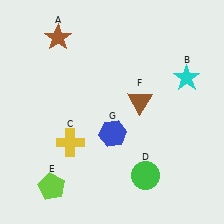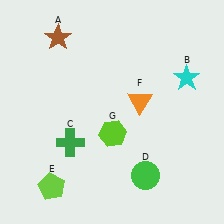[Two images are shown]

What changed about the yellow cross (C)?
In Image 1, C is yellow. In Image 2, it changed to green.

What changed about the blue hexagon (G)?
In Image 1, G is blue. In Image 2, it changed to lime.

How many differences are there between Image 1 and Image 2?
There are 3 differences between the two images.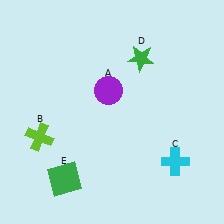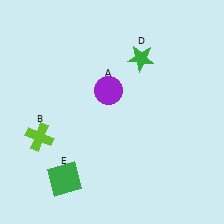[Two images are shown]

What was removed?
The cyan cross (C) was removed in Image 2.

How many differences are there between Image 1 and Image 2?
There is 1 difference between the two images.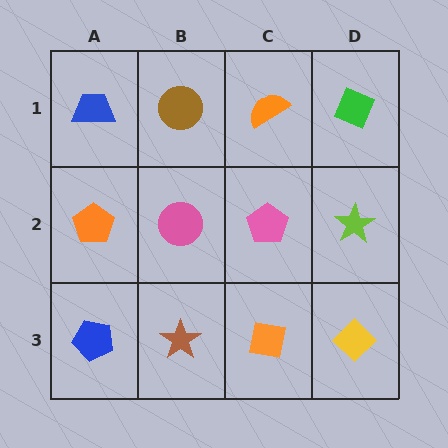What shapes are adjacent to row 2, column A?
A blue trapezoid (row 1, column A), a blue pentagon (row 3, column A), a pink circle (row 2, column B).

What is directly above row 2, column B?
A brown circle.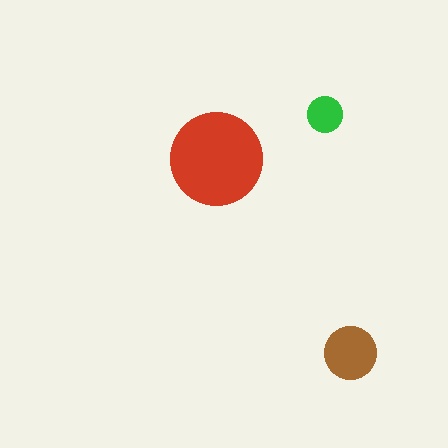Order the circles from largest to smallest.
the red one, the brown one, the green one.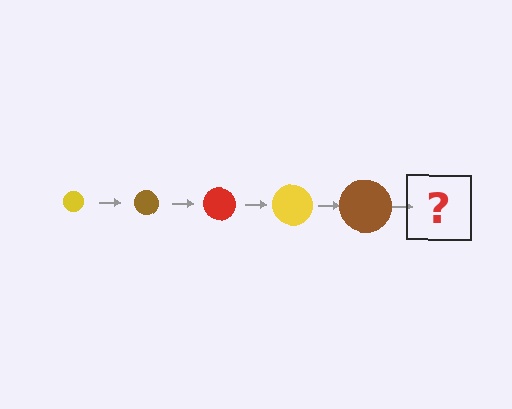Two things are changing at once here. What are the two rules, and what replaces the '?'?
The two rules are that the circle grows larger each step and the color cycles through yellow, brown, and red. The '?' should be a red circle, larger than the previous one.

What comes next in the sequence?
The next element should be a red circle, larger than the previous one.